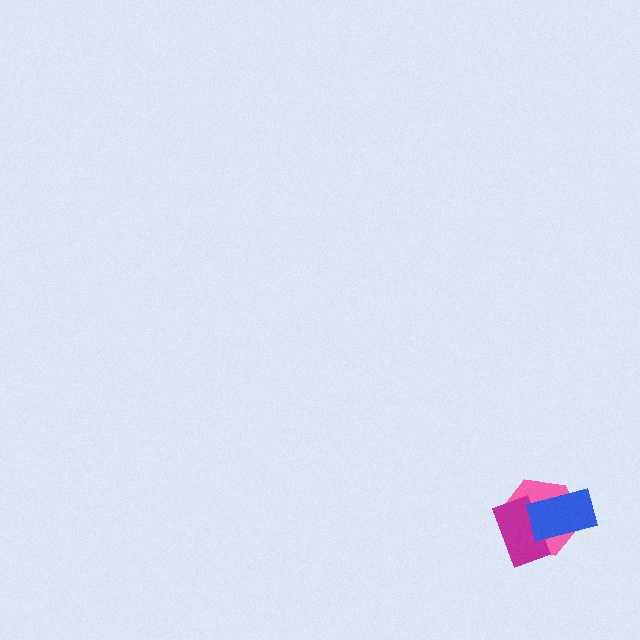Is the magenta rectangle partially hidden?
Yes, it is partially covered by another shape.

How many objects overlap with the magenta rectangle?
2 objects overlap with the magenta rectangle.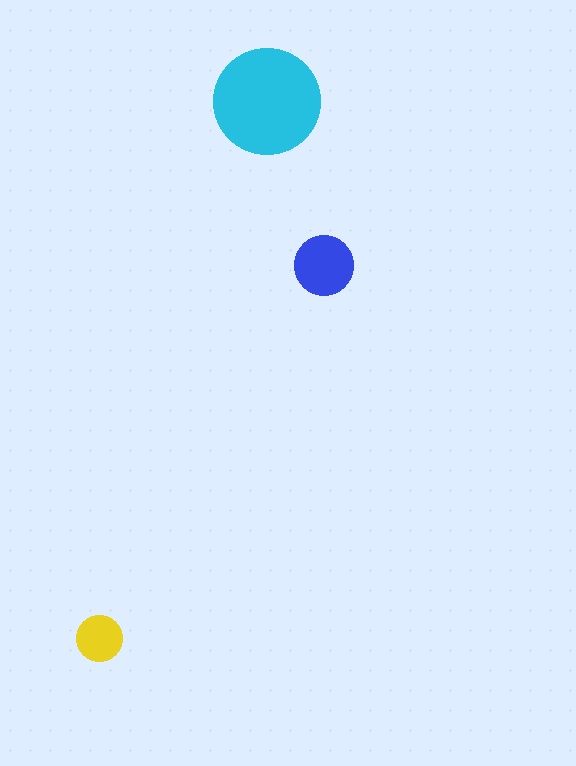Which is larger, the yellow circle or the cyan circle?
The cyan one.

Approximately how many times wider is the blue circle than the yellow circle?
About 1.5 times wider.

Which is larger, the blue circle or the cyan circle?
The cyan one.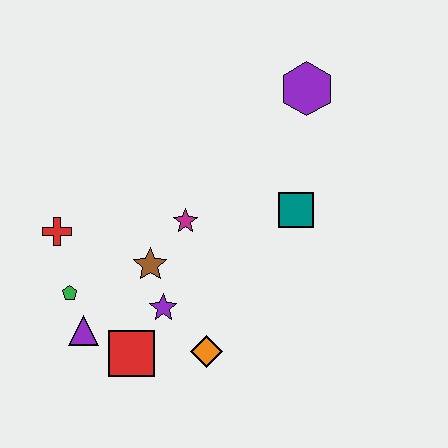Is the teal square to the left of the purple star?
No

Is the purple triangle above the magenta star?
No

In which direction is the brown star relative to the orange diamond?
The brown star is above the orange diamond.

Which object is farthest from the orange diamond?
The purple hexagon is farthest from the orange diamond.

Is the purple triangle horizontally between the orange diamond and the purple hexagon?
No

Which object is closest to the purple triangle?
The green pentagon is closest to the purple triangle.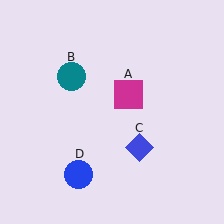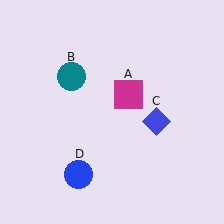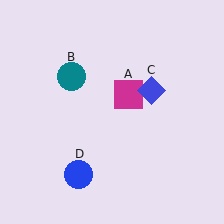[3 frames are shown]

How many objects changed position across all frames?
1 object changed position: blue diamond (object C).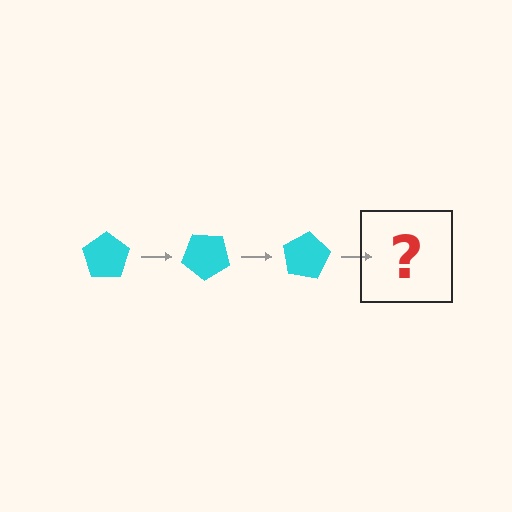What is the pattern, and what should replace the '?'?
The pattern is that the pentagon rotates 40 degrees each step. The '?' should be a cyan pentagon rotated 120 degrees.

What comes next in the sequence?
The next element should be a cyan pentagon rotated 120 degrees.